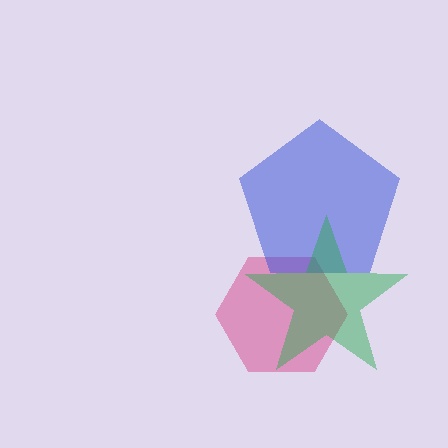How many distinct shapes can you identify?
There are 3 distinct shapes: a pink hexagon, a blue pentagon, a green star.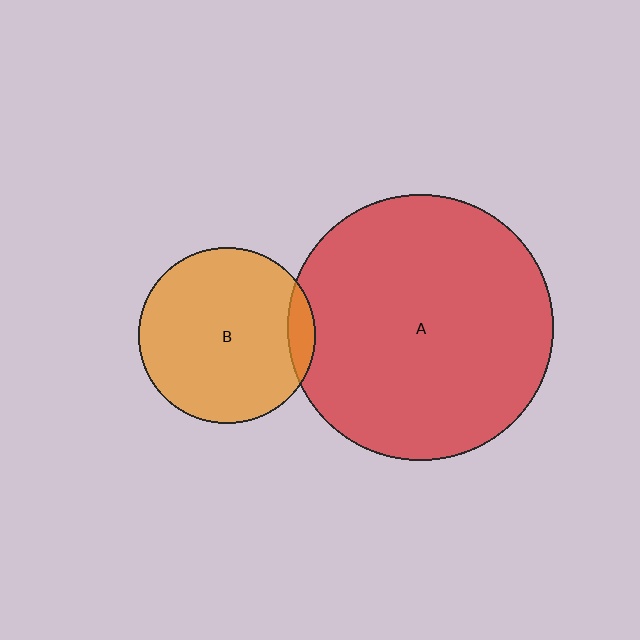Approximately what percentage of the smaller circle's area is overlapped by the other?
Approximately 10%.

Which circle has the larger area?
Circle A (red).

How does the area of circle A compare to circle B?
Approximately 2.3 times.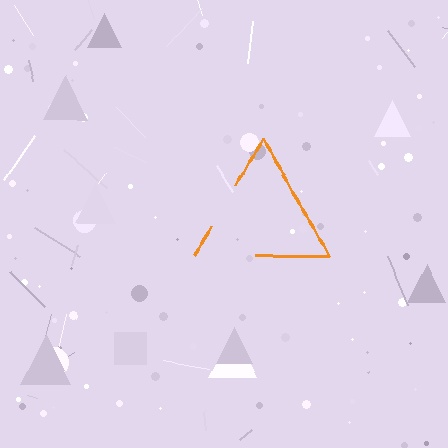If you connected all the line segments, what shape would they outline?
They would outline a triangle.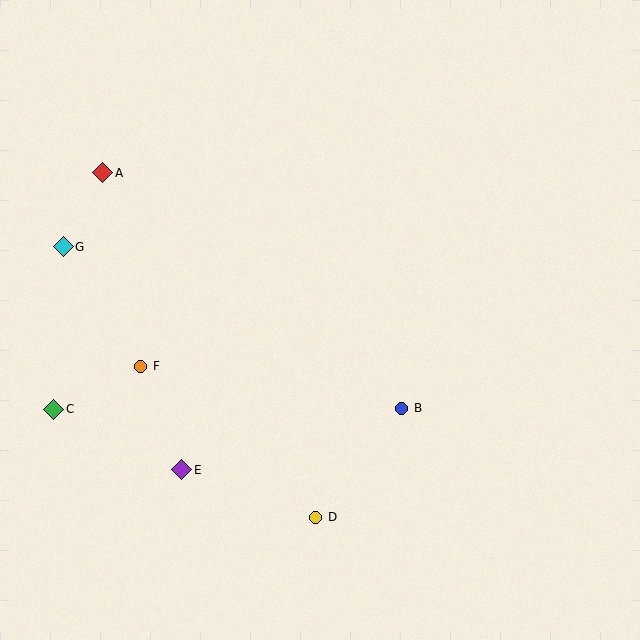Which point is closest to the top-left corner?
Point A is closest to the top-left corner.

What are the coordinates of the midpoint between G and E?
The midpoint between G and E is at (123, 358).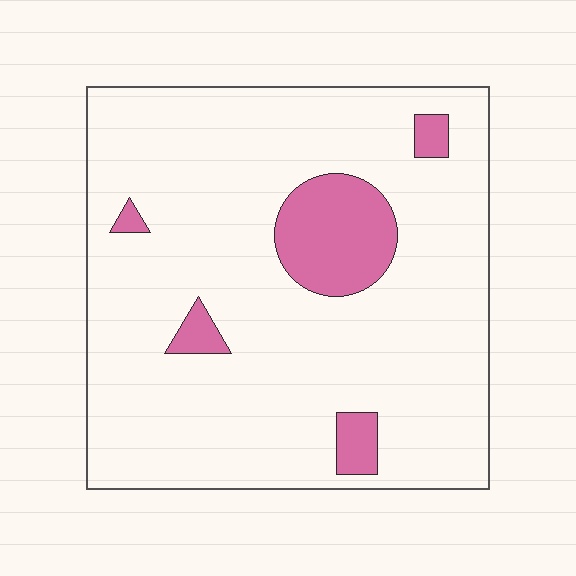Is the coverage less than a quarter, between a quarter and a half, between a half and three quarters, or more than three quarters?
Less than a quarter.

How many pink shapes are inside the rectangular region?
5.